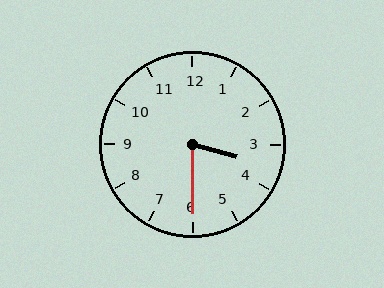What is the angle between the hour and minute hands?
Approximately 75 degrees.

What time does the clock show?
3:30.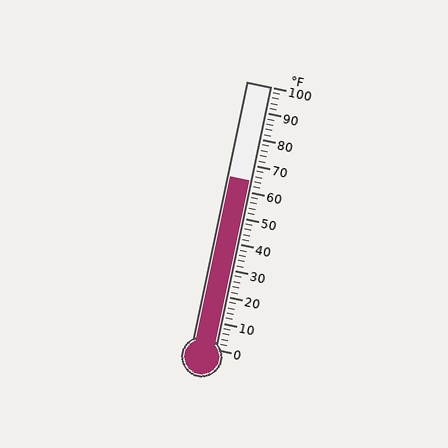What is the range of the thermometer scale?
The thermometer scale ranges from 0°F to 100°F.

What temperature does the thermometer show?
The thermometer shows approximately 64°F.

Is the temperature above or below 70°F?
The temperature is below 70°F.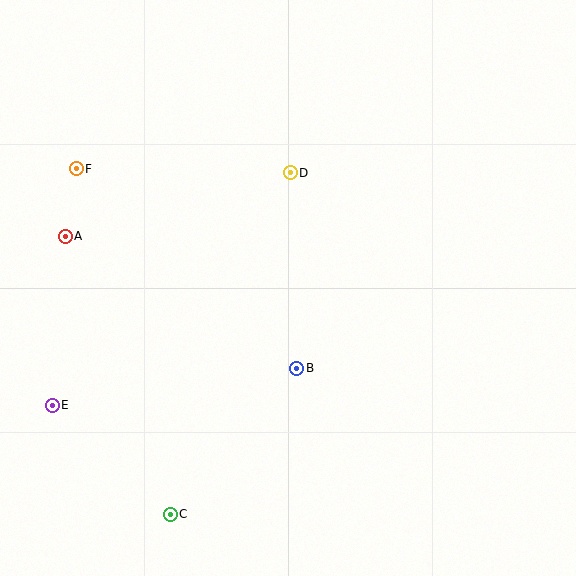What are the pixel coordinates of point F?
Point F is at (76, 169).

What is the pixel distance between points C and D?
The distance between C and D is 362 pixels.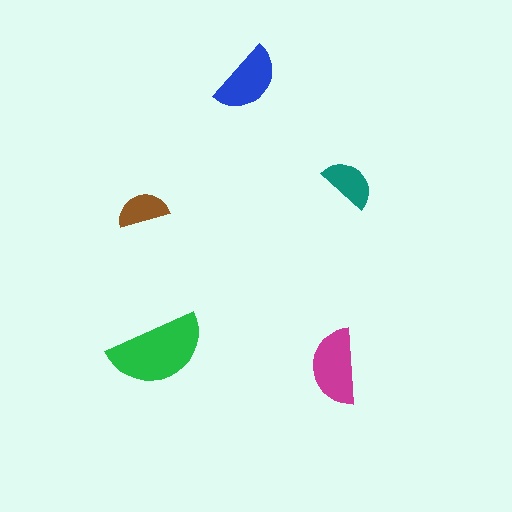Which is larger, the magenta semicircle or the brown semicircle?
The magenta one.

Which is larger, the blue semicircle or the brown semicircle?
The blue one.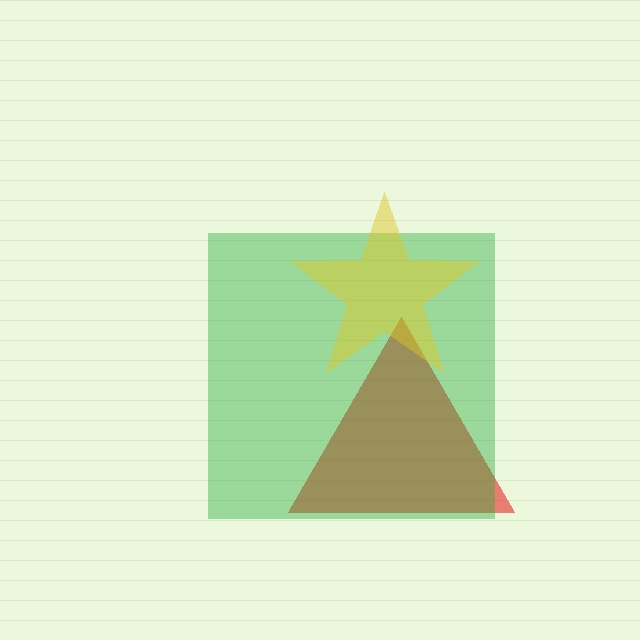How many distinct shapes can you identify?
There are 3 distinct shapes: a red triangle, a green square, a yellow star.